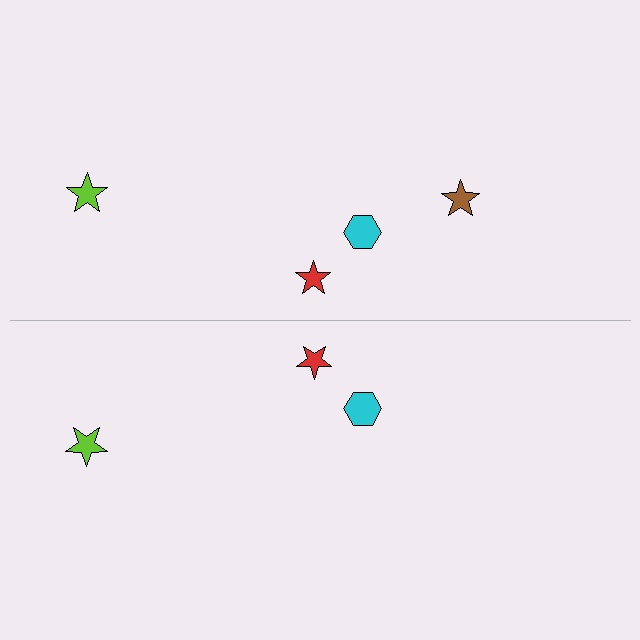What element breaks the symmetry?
A brown star is missing from the bottom side.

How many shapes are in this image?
There are 7 shapes in this image.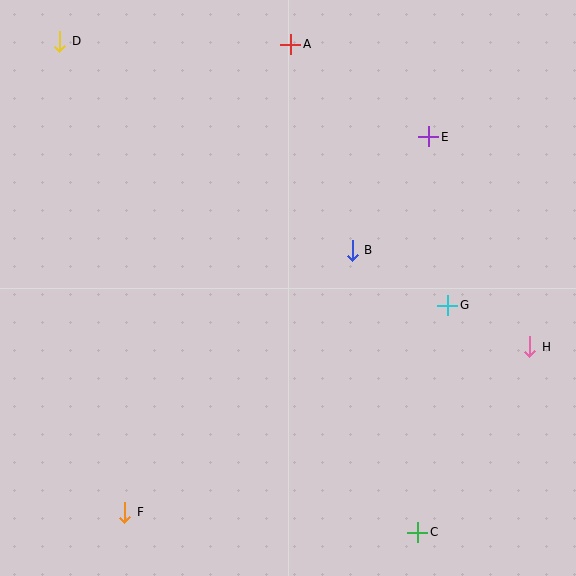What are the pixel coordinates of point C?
Point C is at (418, 532).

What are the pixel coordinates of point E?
Point E is at (429, 137).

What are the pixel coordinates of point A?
Point A is at (291, 44).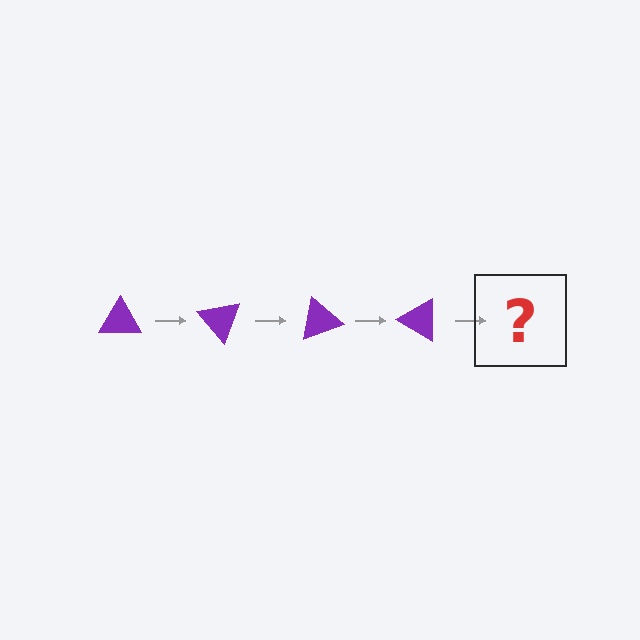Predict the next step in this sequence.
The next step is a purple triangle rotated 200 degrees.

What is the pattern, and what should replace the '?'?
The pattern is that the triangle rotates 50 degrees each step. The '?' should be a purple triangle rotated 200 degrees.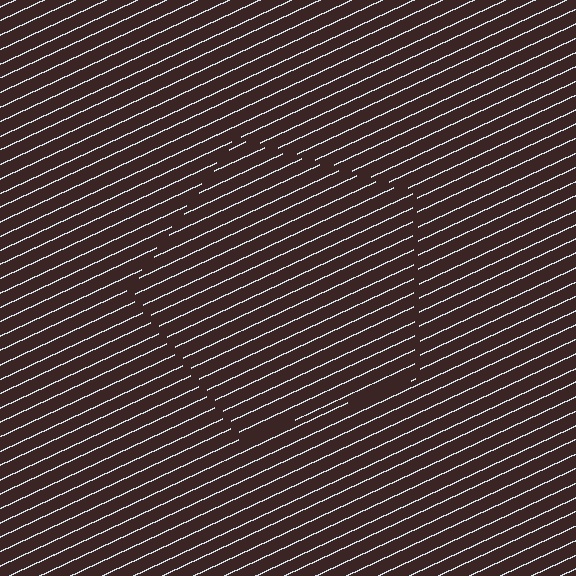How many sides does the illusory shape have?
5 sides — the line-ends trace a pentagon.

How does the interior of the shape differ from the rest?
The interior of the shape contains the same grating, shifted by half a period — the contour is defined by the phase discontinuity where line-ends from the inner and outer gratings abut.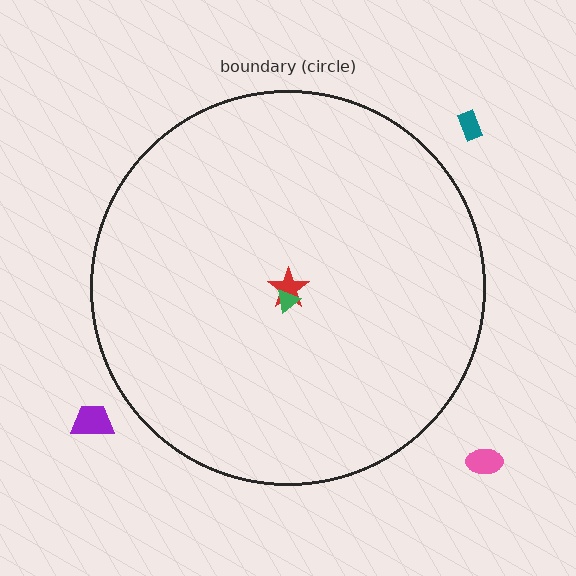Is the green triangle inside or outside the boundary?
Inside.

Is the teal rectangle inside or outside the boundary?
Outside.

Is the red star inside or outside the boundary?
Inside.